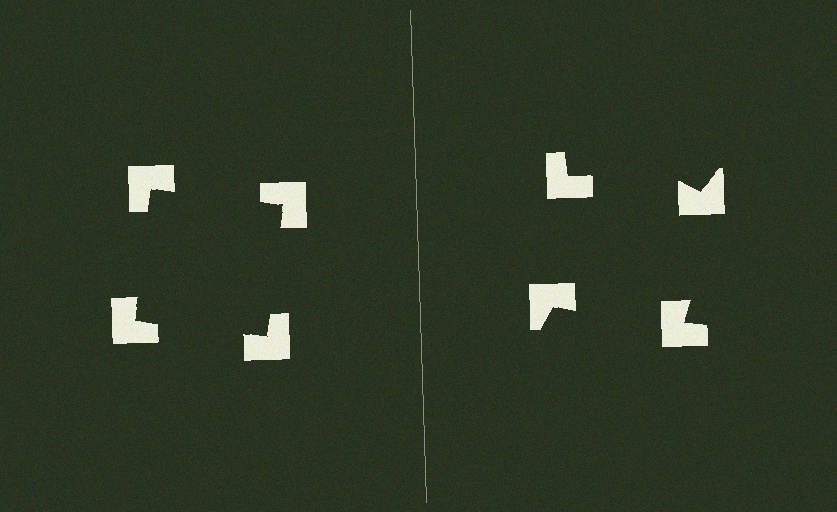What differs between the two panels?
The notched squares are positioned identically on both sides; only the wedge orientations differ. On the left they align to a square; on the right they are misaligned.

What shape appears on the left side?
An illusory square.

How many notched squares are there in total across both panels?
8 — 4 on each side.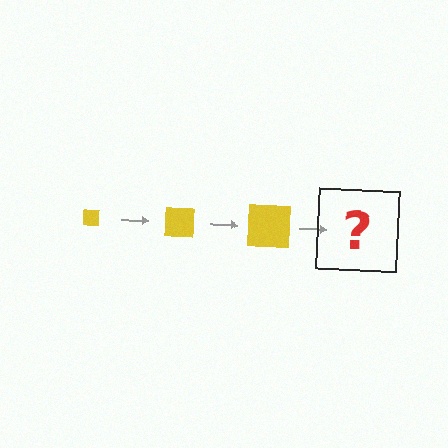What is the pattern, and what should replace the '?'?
The pattern is that the square gets progressively larger each step. The '?' should be a yellow square, larger than the previous one.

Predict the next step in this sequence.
The next step is a yellow square, larger than the previous one.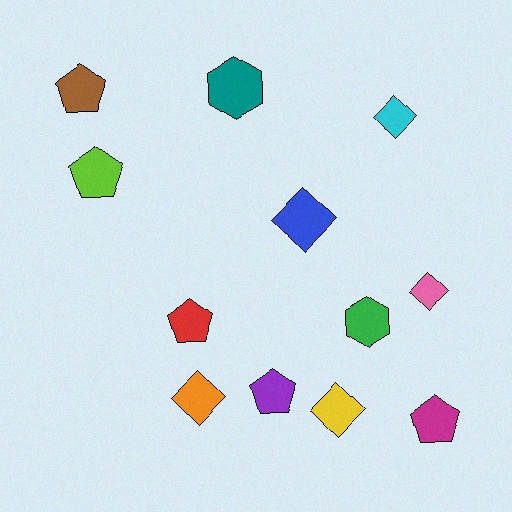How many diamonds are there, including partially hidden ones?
There are 5 diamonds.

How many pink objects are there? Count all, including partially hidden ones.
There is 1 pink object.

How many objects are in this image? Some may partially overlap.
There are 12 objects.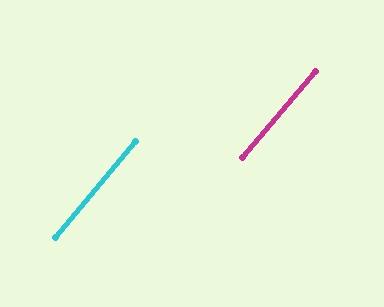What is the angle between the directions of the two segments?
Approximately 1 degree.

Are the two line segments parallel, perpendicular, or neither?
Parallel — their directions differ by only 0.8°.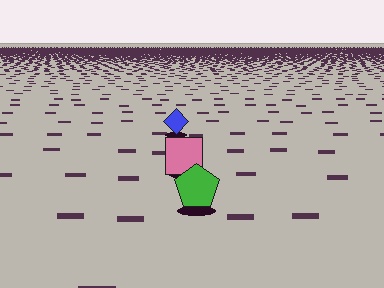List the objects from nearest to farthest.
From nearest to farthest: the green pentagon, the pink square, the blue diamond.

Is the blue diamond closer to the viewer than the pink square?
No. The pink square is closer — you can tell from the texture gradient: the ground texture is coarser near it.